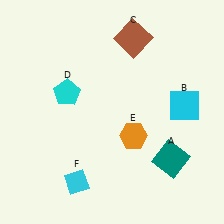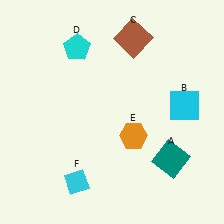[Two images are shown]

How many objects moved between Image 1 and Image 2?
1 object moved between the two images.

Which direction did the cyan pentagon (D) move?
The cyan pentagon (D) moved up.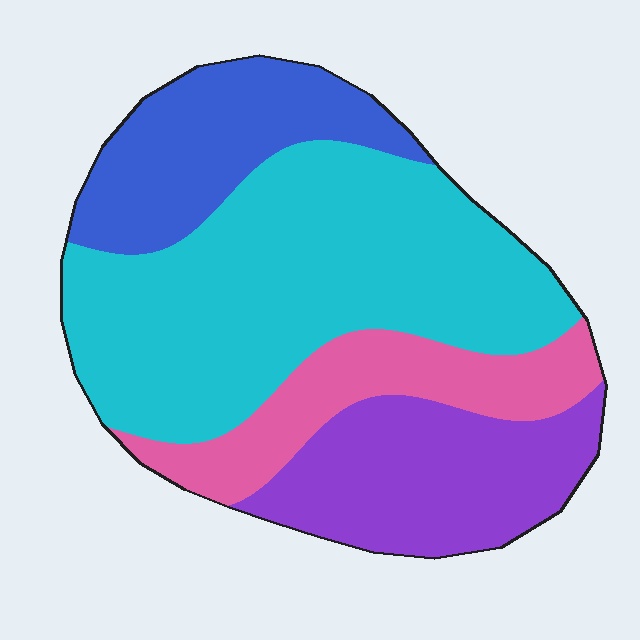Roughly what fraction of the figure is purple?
Purple takes up about one fifth (1/5) of the figure.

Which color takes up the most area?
Cyan, at roughly 45%.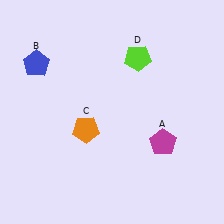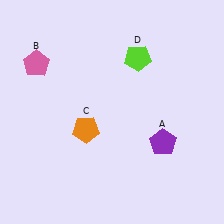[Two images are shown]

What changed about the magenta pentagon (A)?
In Image 1, A is magenta. In Image 2, it changed to purple.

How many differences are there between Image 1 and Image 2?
There are 2 differences between the two images.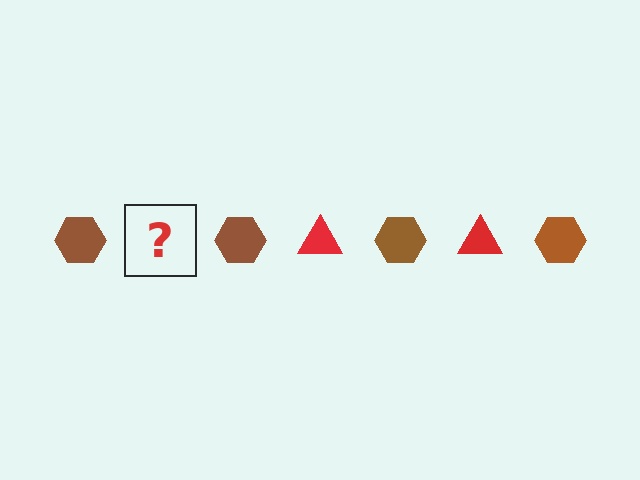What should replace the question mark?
The question mark should be replaced with a red triangle.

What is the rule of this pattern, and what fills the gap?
The rule is that the pattern alternates between brown hexagon and red triangle. The gap should be filled with a red triangle.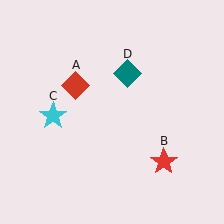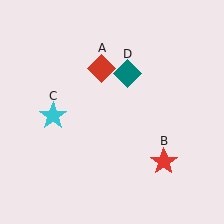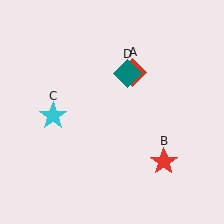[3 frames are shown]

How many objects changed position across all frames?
1 object changed position: red diamond (object A).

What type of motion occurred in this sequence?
The red diamond (object A) rotated clockwise around the center of the scene.